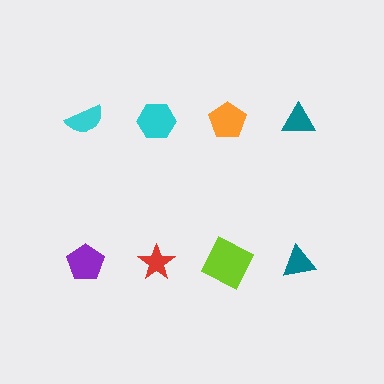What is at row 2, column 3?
A lime square.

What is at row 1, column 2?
A cyan hexagon.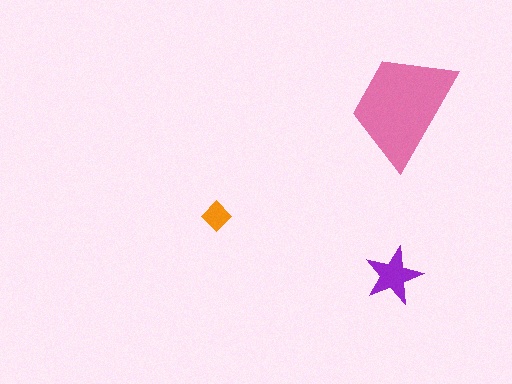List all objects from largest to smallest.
The pink trapezoid, the purple star, the orange diamond.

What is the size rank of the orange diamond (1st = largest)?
3rd.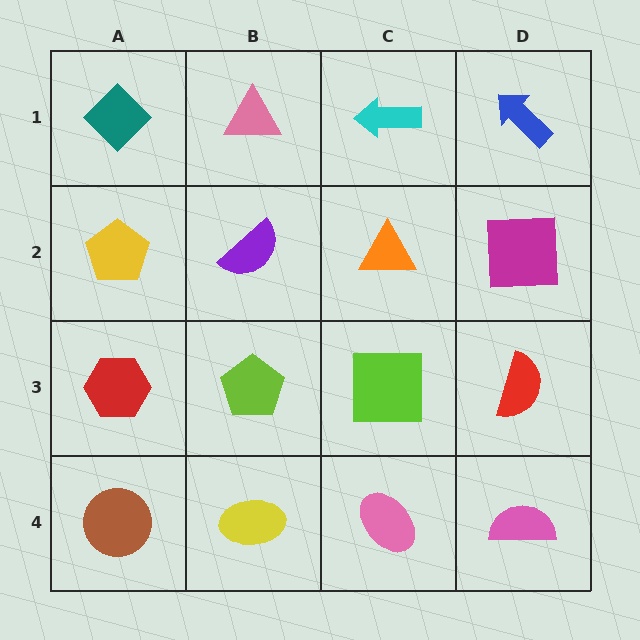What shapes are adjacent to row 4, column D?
A red semicircle (row 3, column D), a pink ellipse (row 4, column C).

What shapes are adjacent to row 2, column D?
A blue arrow (row 1, column D), a red semicircle (row 3, column D), an orange triangle (row 2, column C).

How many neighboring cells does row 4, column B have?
3.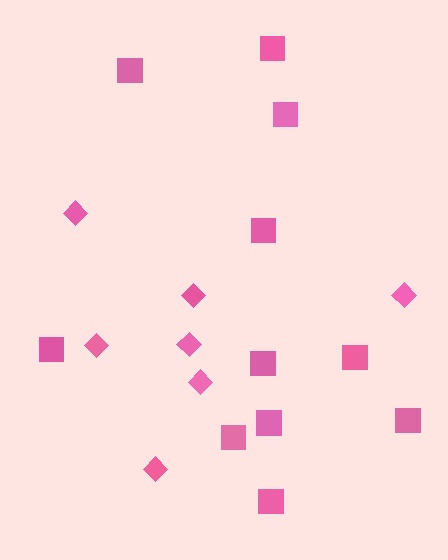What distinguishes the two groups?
There are 2 groups: one group of diamonds (7) and one group of squares (11).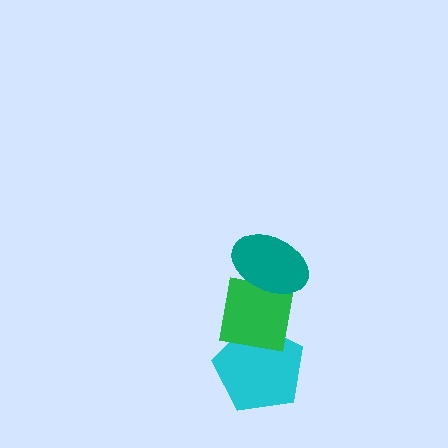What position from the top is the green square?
The green square is 2nd from the top.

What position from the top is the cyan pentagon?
The cyan pentagon is 3rd from the top.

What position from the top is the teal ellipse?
The teal ellipse is 1st from the top.